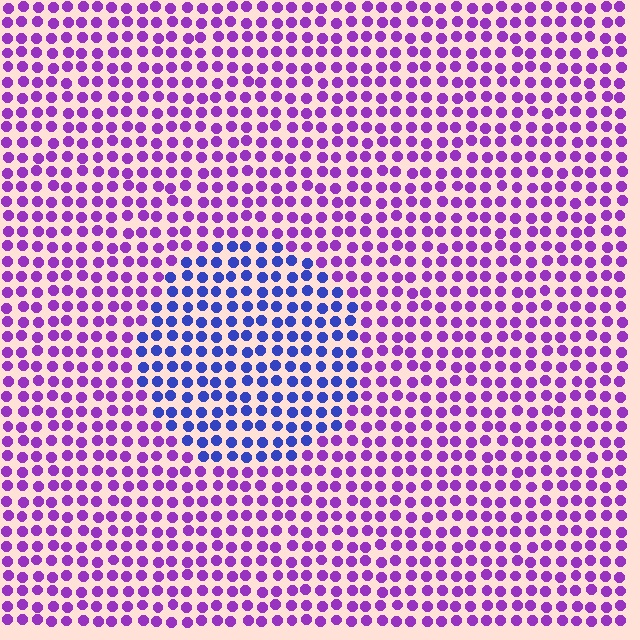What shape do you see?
I see a circle.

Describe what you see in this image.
The image is filled with small purple elements in a uniform arrangement. A circle-shaped region is visible where the elements are tinted to a slightly different hue, forming a subtle color boundary.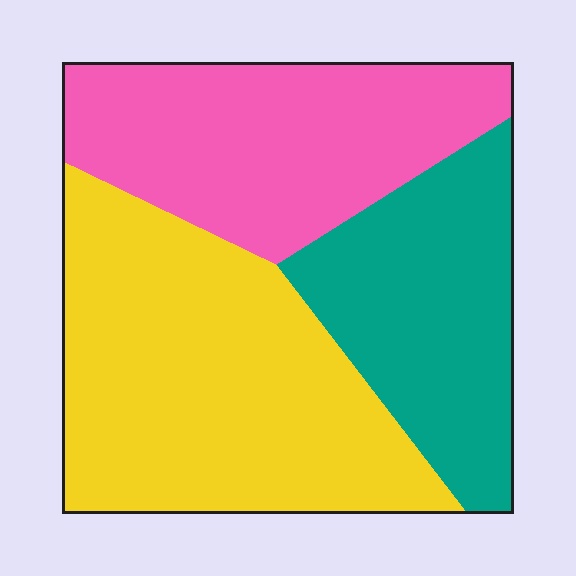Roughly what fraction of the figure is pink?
Pink takes up between a sixth and a third of the figure.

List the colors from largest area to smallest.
From largest to smallest: yellow, pink, teal.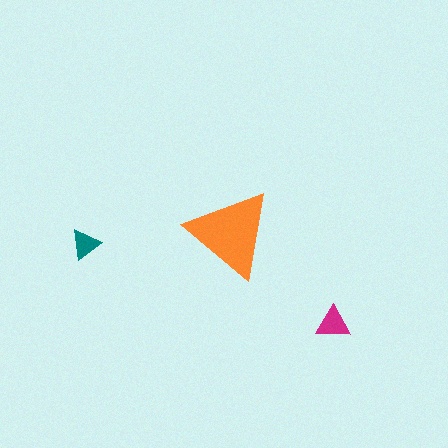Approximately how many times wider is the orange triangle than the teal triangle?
About 3 times wider.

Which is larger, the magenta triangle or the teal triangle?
The magenta one.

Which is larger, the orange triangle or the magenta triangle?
The orange one.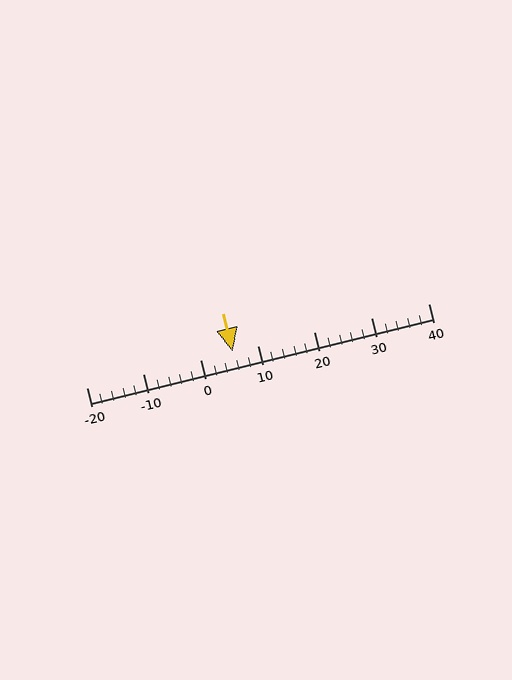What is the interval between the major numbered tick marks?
The major tick marks are spaced 10 units apart.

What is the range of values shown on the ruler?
The ruler shows values from -20 to 40.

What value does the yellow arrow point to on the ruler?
The yellow arrow points to approximately 6.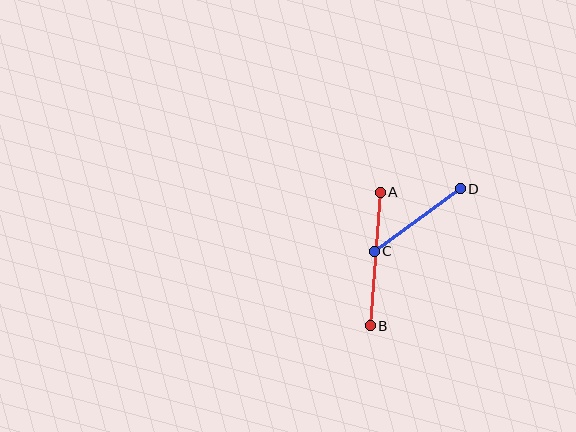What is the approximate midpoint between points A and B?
The midpoint is at approximately (375, 259) pixels.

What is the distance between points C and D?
The distance is approximately 106 pixels.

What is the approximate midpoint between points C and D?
The midpoint is at approximately (417, 220) pixels.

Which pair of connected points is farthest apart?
Points A and B are farthest apart.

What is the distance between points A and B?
The distance is approximately 133 pixels.